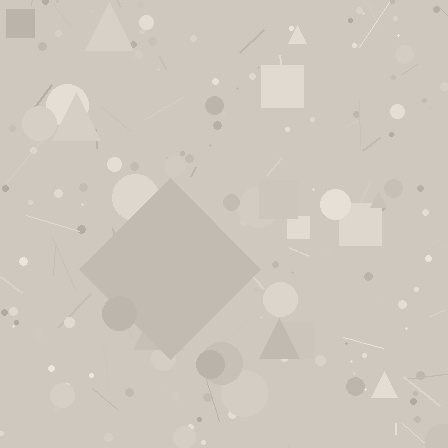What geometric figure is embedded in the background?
A diamond is embedded in the background.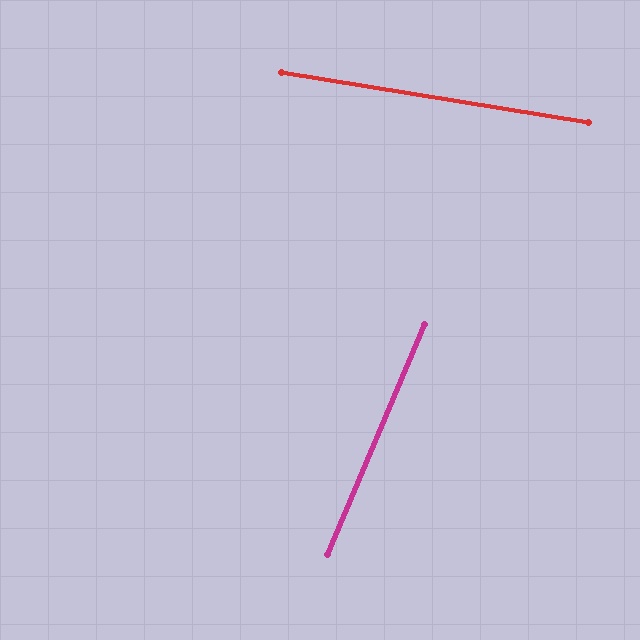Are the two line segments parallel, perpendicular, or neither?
Neither parallel nor perpendicular — they differ by about 76°.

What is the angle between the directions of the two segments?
Approximately 76 degrees.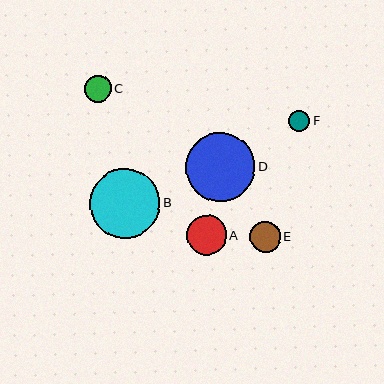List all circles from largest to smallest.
From largest to smallest: B, D, A, E, C, F.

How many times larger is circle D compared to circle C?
Circle D is approximately 2.6 times the size of circle C.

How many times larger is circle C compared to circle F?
Circle C is approximately 1.2 times the size of circle F.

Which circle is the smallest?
Circle F is the smallest with a size of approximately 21 pixels.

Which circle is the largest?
Circle B is the largest with a size of approximately 70 pixels.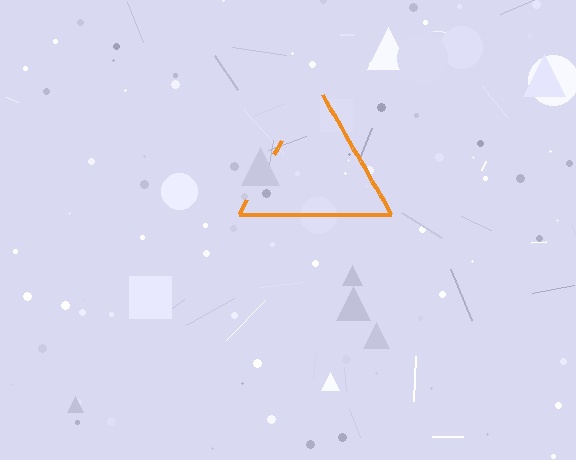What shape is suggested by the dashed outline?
The dashed outline suggests a triangle.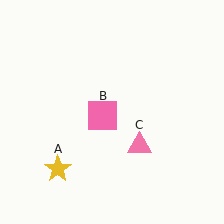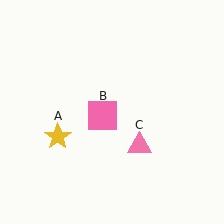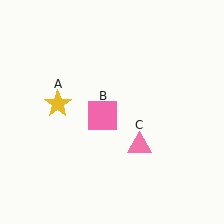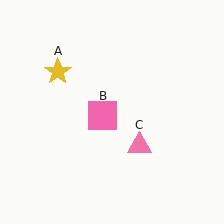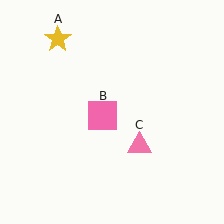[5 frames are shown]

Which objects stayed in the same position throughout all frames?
Pink square (object B) and pink triangle (object C) remained stationary.